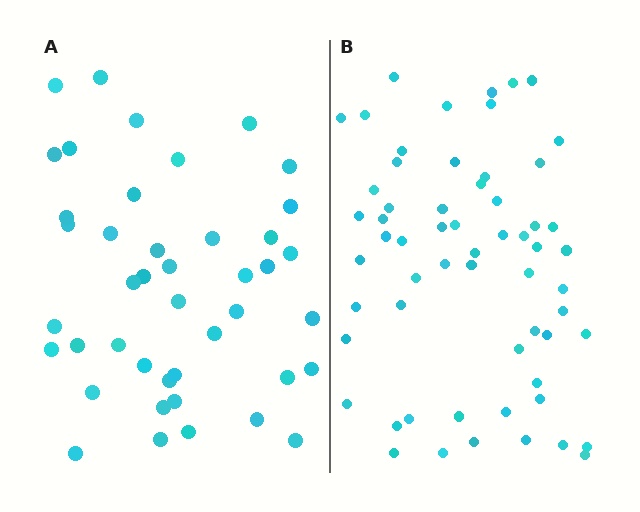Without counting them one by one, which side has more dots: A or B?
Region B (the right region) has more dots.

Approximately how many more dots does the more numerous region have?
Region B has approximately 15 more dots than region A.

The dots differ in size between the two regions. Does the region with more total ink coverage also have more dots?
No. Region A has more total ink coverage because its dots are larger, but region B actually contains more individual dots. Total area can be misleading — the number of items is what matters here.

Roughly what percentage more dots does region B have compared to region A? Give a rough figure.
About 40% more.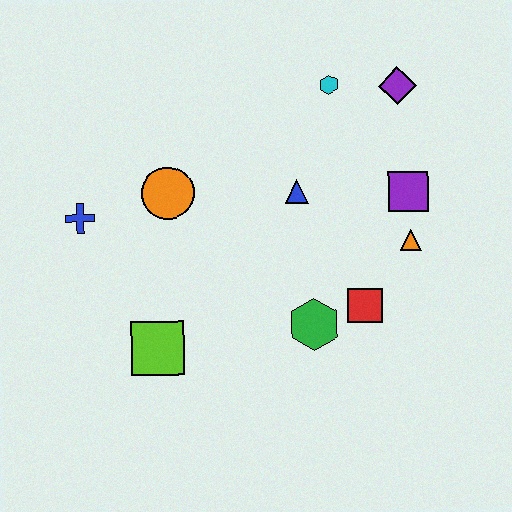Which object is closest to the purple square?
The orange triangle is closest to the purple square.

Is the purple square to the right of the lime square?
Yes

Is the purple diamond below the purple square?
No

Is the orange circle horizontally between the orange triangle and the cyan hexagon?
No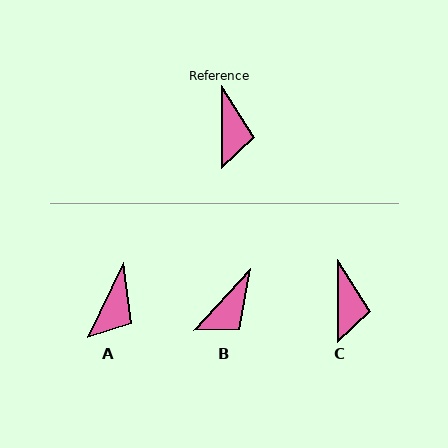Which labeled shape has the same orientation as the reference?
C.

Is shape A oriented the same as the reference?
No, it is off by about 26 degrees.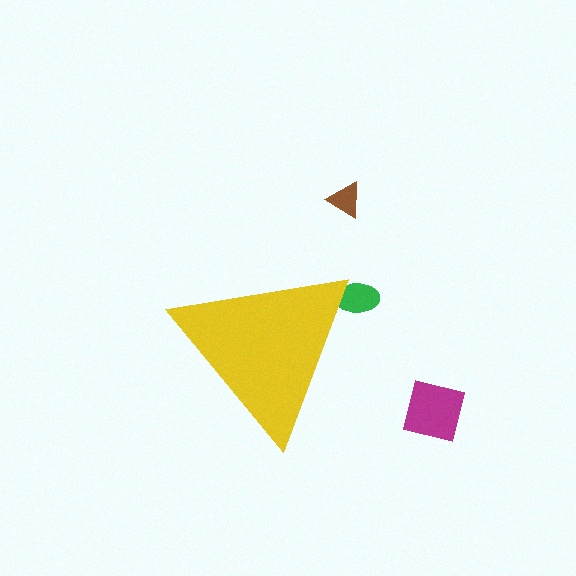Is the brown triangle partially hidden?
No, the brown triangle is fully visible.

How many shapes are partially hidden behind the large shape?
1 shape is partially hidden.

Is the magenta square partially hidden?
No, the magenta square is fully visible.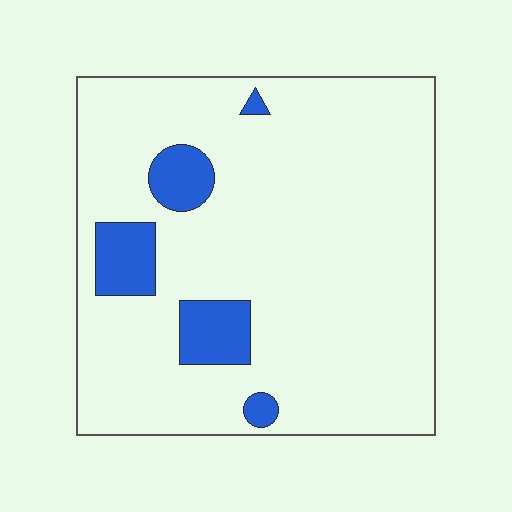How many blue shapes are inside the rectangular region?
5.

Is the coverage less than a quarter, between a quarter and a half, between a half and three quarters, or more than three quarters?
Less than a quarter.